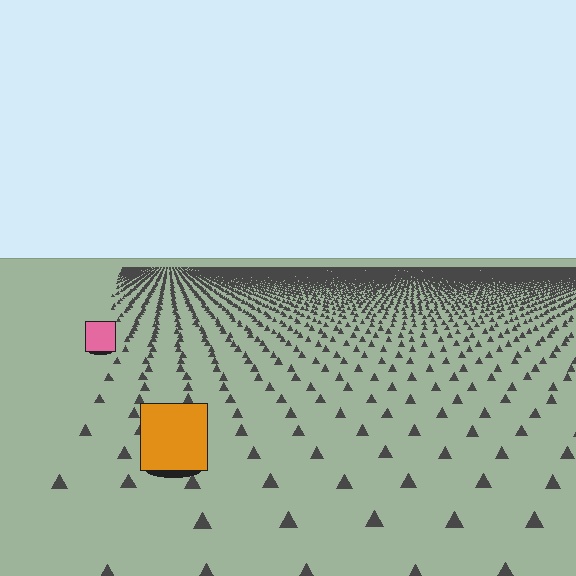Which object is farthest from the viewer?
The pink square is farthest from the viewer. It appears smaller and the ground texture around it is denser.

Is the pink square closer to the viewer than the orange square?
No. The orange square is closer — you can tell from the texture gradient: the ground texture is coarser near it.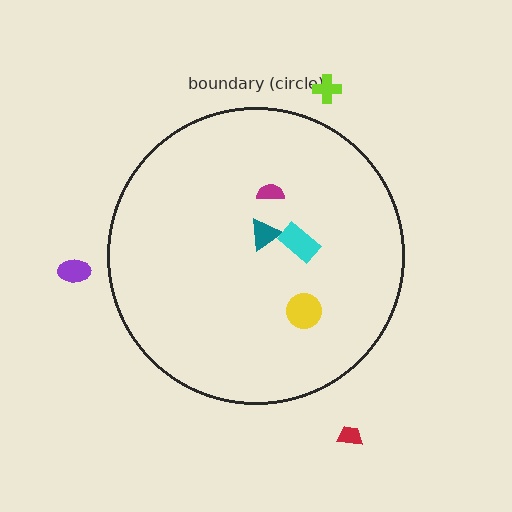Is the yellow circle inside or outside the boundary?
Inside.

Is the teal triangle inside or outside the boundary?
Inside.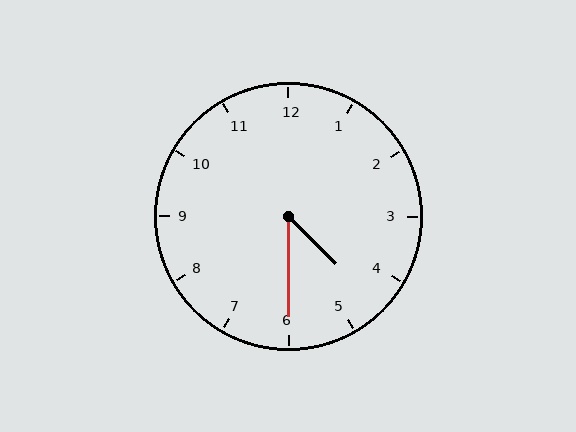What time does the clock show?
4:30.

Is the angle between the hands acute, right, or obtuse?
It is acute.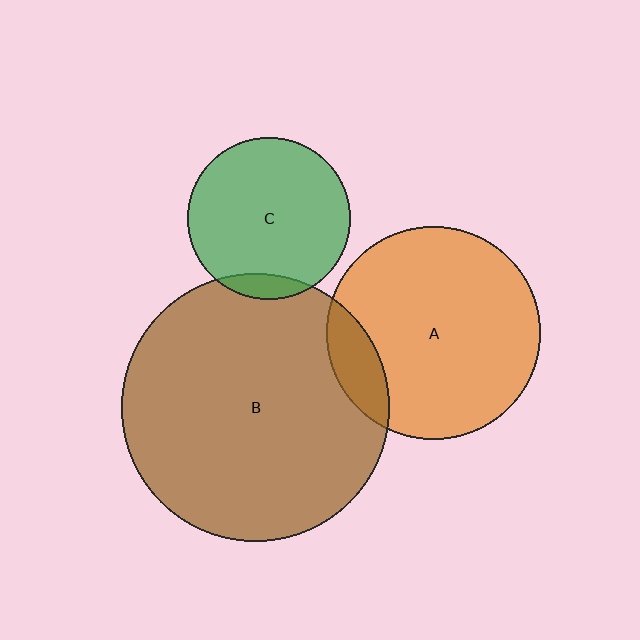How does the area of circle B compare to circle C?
Approximately 2.7 times.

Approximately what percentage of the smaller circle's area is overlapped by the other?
Approximately 15%.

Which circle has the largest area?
Circle B (brown).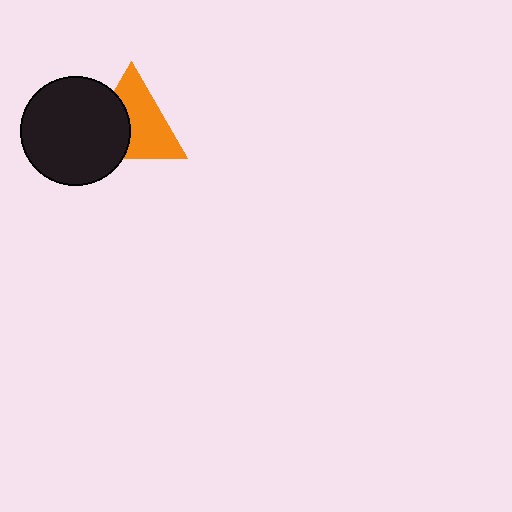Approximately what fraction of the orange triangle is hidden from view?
Roughly 40% of the orange triangle is hidden behind the black circle.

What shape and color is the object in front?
The object in front is a black circle.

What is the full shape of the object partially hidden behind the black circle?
The partially hidden object is an orange triangle.